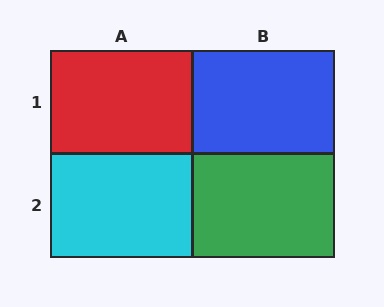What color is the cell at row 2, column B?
Green.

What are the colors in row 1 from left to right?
Red, blue.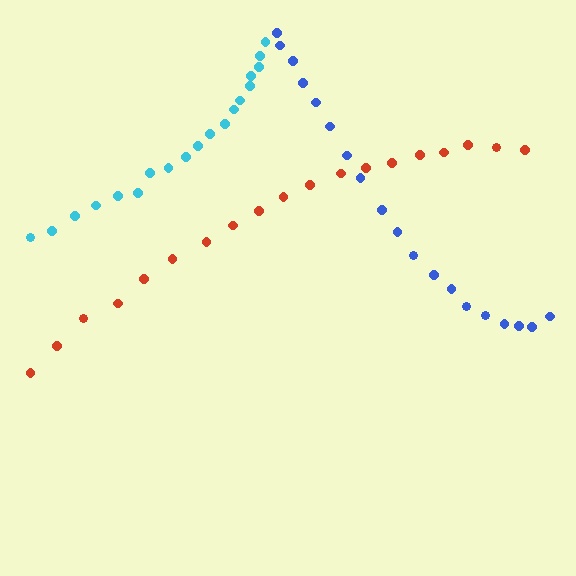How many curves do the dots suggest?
There are 3 distinct paths.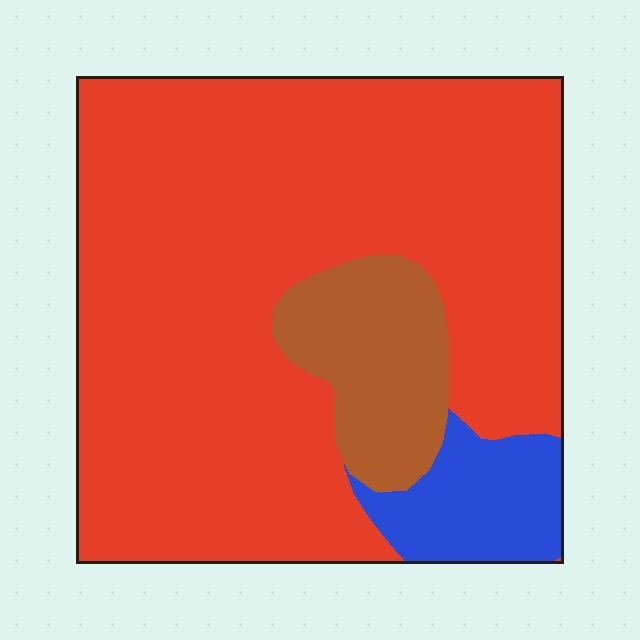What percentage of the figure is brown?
Brown takes up about one eighth (1/8) of the figure.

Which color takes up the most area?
Red, at roughly 80%.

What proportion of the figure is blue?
Blue covers around 10% of the figure.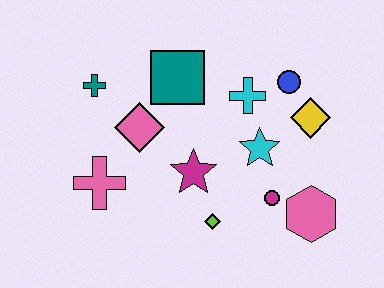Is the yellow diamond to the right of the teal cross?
Yes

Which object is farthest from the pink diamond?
The pink hexagon is farthest from the pink diamond.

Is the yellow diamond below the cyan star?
No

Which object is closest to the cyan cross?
The blue circle is closest to the cyan cross.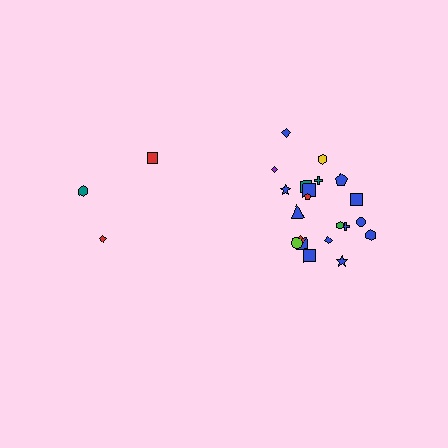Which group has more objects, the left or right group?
The right group.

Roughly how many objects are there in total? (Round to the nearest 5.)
Roughly 25 objects in total.